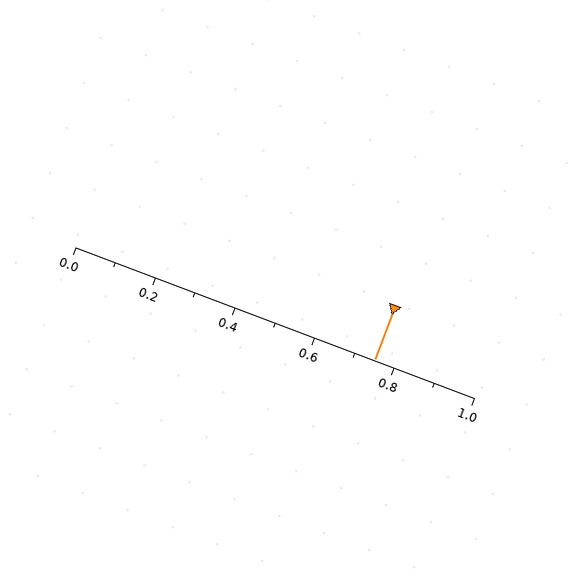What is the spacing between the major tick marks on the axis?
The major ticks are spaced 0.2 apart.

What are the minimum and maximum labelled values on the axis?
The axis runs from 0.0 to 1.0.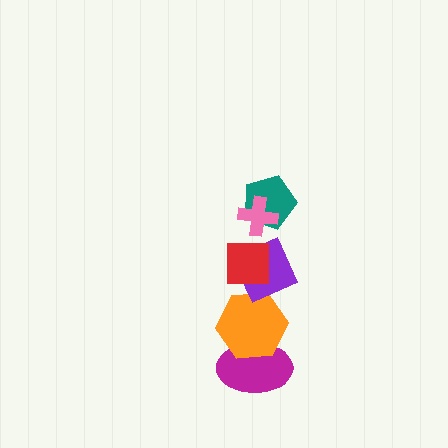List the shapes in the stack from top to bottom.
From top to bottom: the pink cross, the teal pentagon, the red square, the purple diamond, the orange hexagon, the magenta ellipse.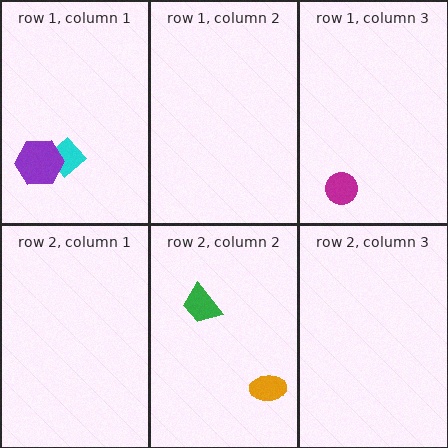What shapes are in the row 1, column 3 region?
The magenta circle.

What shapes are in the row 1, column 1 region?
The cyan diamond, the purple hexagon.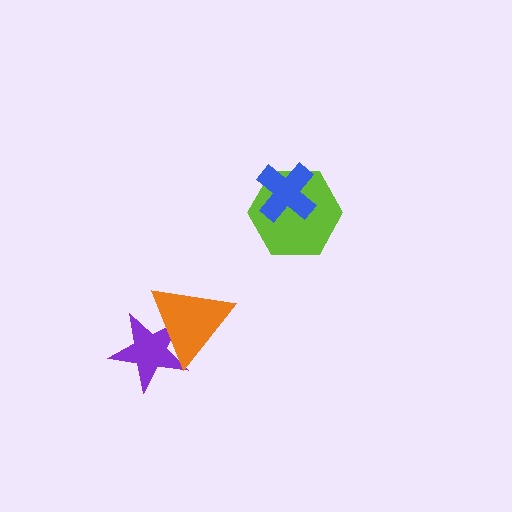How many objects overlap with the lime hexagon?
1 object overlaps with the lime hexagon.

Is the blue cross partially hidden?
No, no other shape covers it.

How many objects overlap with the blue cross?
1 object overlaps with the blue cross.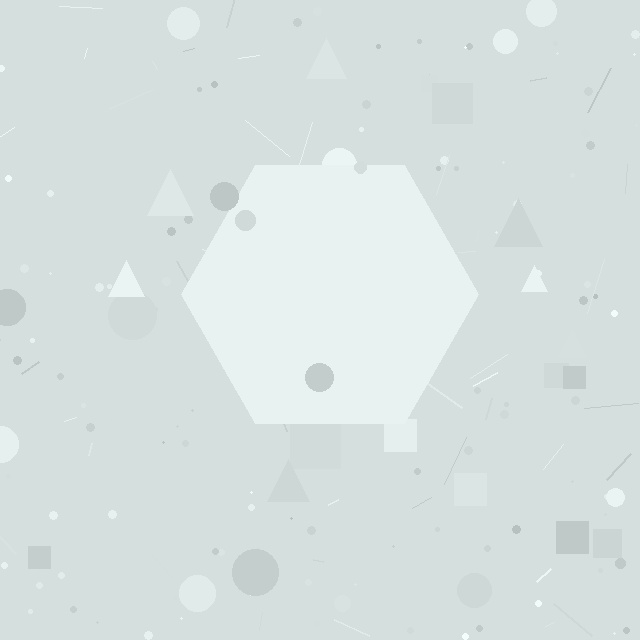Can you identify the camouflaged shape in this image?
The camouflaged shape is a hexagon.